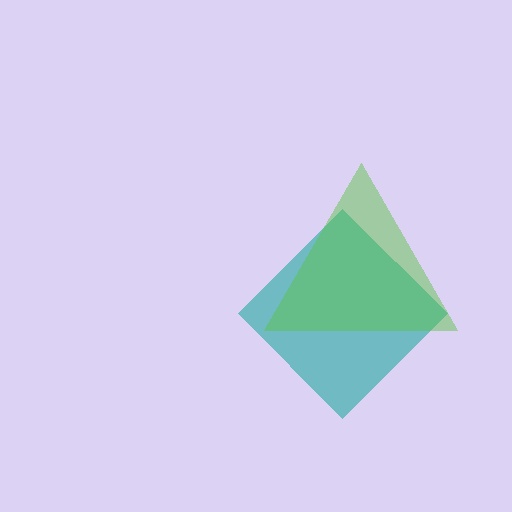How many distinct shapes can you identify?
There are 2 distinct shapes: a teal diamond, a lime triangle.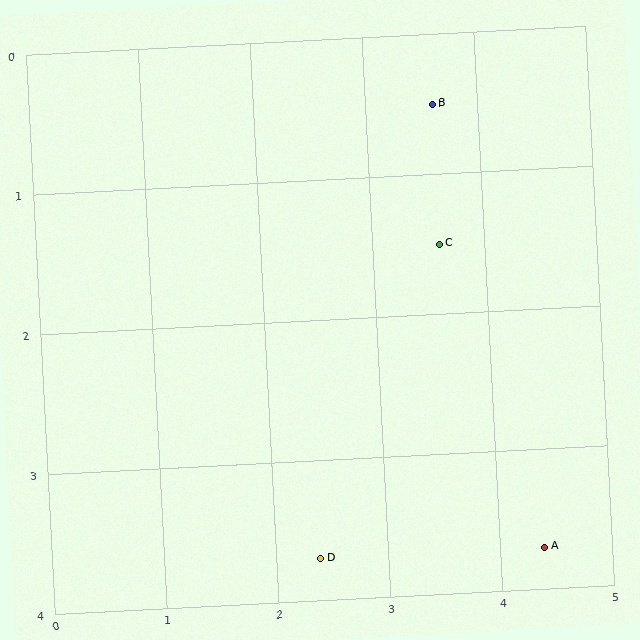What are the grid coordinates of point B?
Point B is at approximately (3.6, 0.5).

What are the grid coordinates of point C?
Point C is at approximately (3.6, 1.5).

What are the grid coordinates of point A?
Point A is at approximately (4.4, 3.7).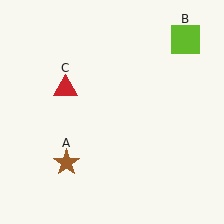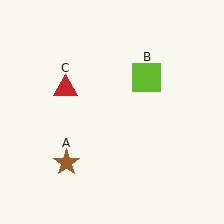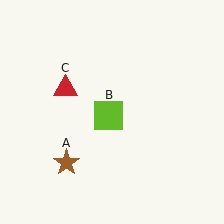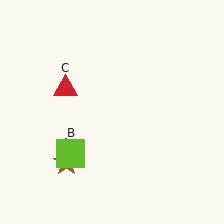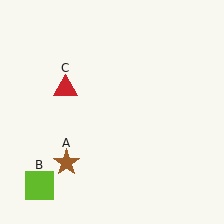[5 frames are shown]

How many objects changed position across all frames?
1 object changed position: lime square (object B).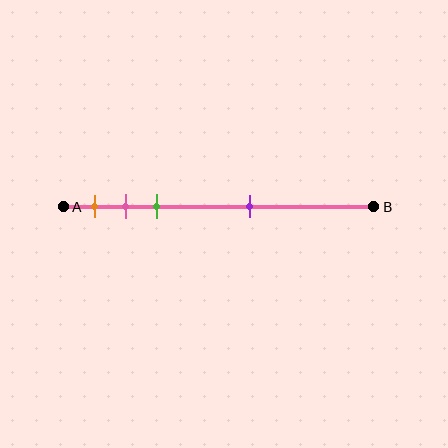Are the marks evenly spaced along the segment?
No, the marks are not evenly spaced.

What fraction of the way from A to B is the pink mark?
The pink mark is approximately 20% (0.2) of the way from A to B.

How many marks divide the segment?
There are 4 marks dividing the segment.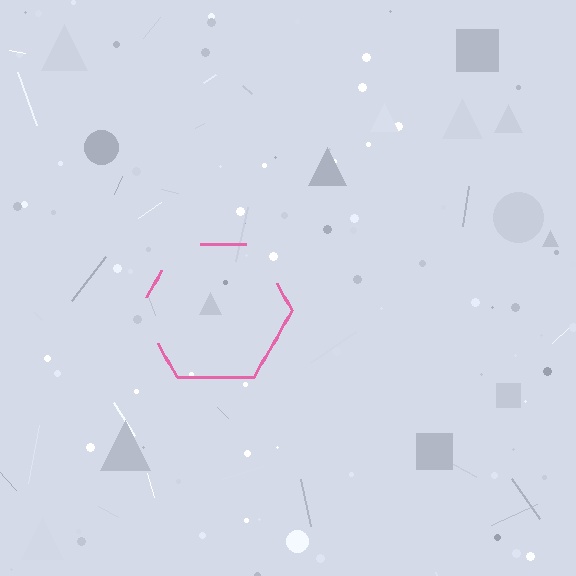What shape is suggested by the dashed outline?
The dashed outline suggests a hexagon.